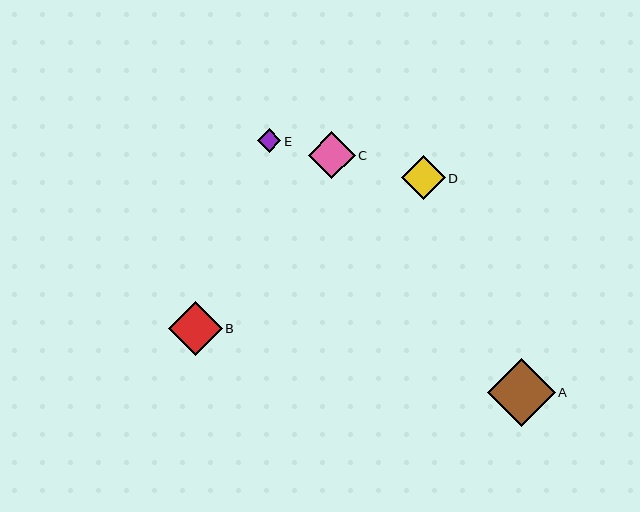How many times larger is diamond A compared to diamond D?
Diamond A is approximately 1.5 times the size of diamond D.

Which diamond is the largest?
Diamond A is the largest with a size of approximately 68 pixels.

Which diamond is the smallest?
Diamond E is the smallest with a size of approximately 24 pixels.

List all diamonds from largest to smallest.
From largest to smallest: A, B, C, D, E.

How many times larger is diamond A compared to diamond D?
Diamond A is approximately 1.5 times the size of diamond D.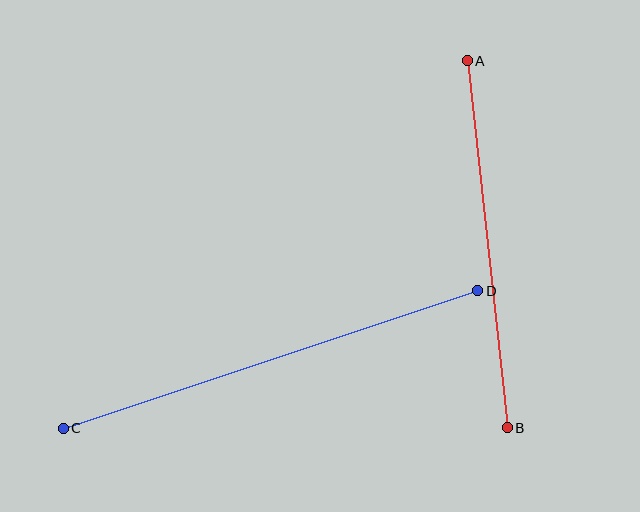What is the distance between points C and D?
The distance is approximately 436 pixels.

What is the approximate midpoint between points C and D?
The midpoint is at approximately (271, 360) pixels.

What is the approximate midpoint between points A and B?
The midpoint is at approximately (487, 244) pixels.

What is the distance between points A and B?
The distance is approximately 369 pixels.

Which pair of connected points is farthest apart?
Points C and D are farthest apart.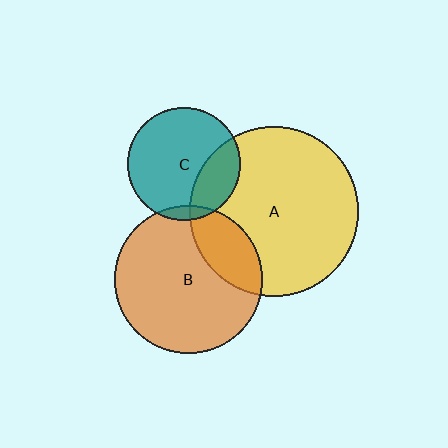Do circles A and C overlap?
Yes.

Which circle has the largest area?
Circle A (yellow).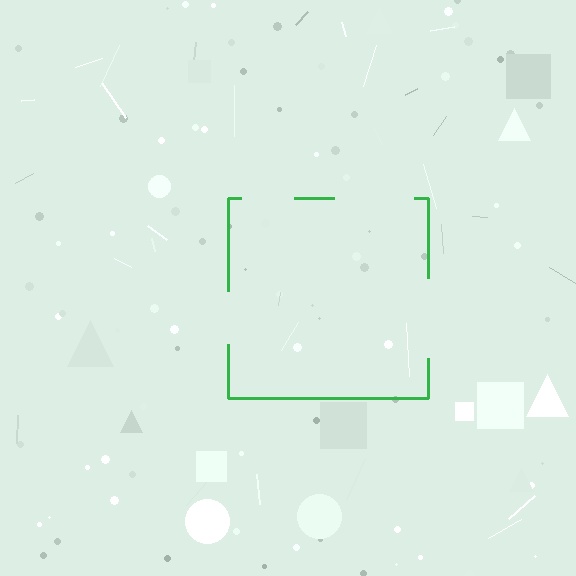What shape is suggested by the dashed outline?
The dashed outline suggests a square.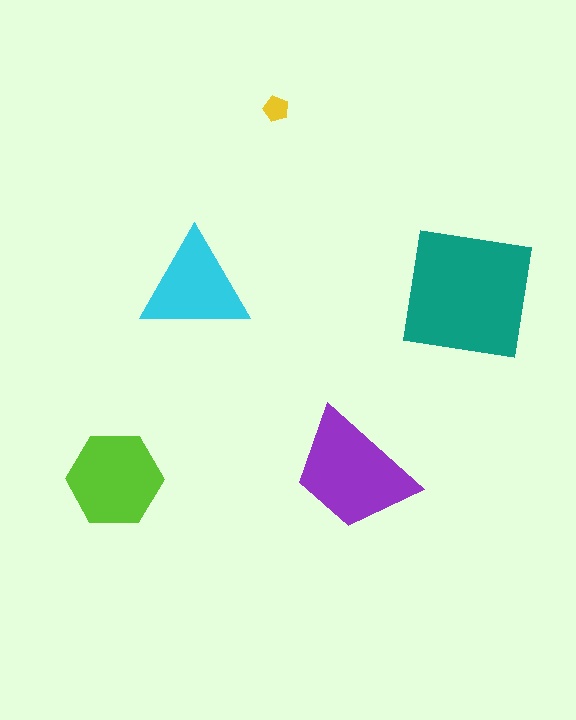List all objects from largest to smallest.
The teal square, the purple trapezoid, the lime hexagon, the cyan triangle, the yellow pentagon.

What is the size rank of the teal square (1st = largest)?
1st.